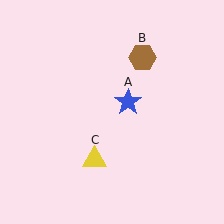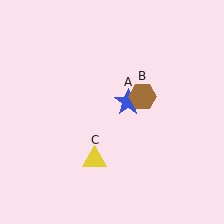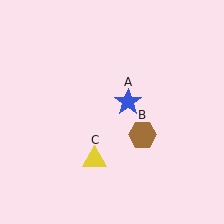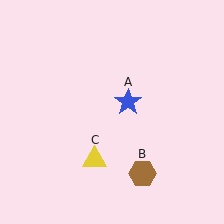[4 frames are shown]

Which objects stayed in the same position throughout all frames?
Blue star (object A) and yellow triangle (object C) remained stationary.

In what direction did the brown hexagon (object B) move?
The brown hexagon (object B) moved down.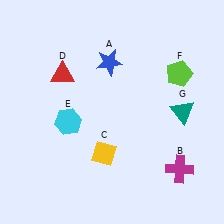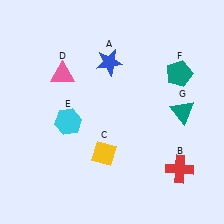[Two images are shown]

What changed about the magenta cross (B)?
In Image 1, B is magenta. In Image 2, it changed to red.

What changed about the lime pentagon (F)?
In Image 1, F is lime. In Image 2, it changed to teal.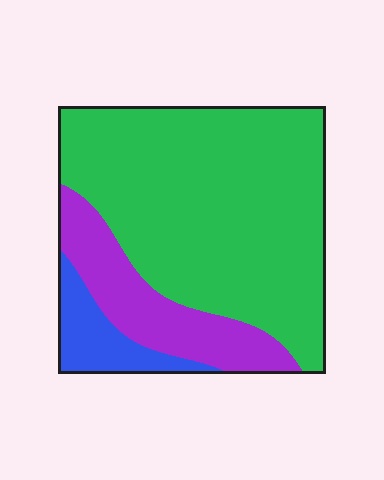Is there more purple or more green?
Green.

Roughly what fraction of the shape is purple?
Purple covers roughly 20% of the shape.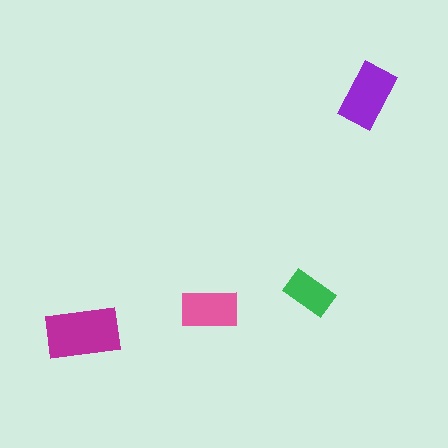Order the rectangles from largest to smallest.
the magenta one, the purple one, the pink one, the green one.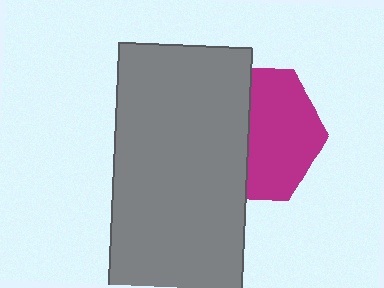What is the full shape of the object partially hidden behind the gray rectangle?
The partially hidden object is a magenta hexagon.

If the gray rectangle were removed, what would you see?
You would see the complete magenta hexagon.